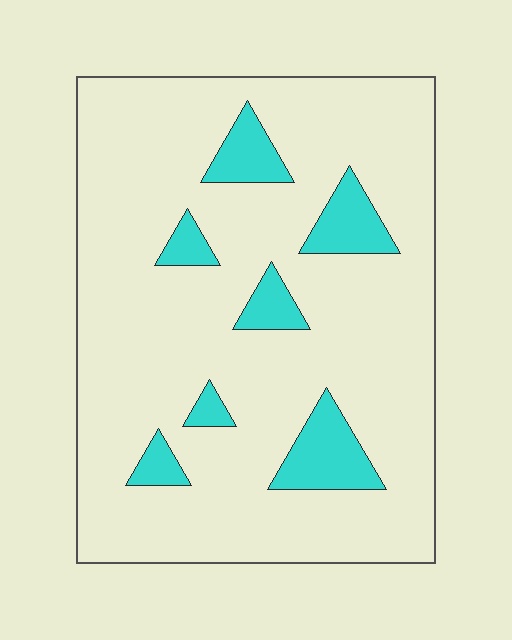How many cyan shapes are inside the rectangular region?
7.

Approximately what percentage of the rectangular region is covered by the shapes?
Approximately 15%.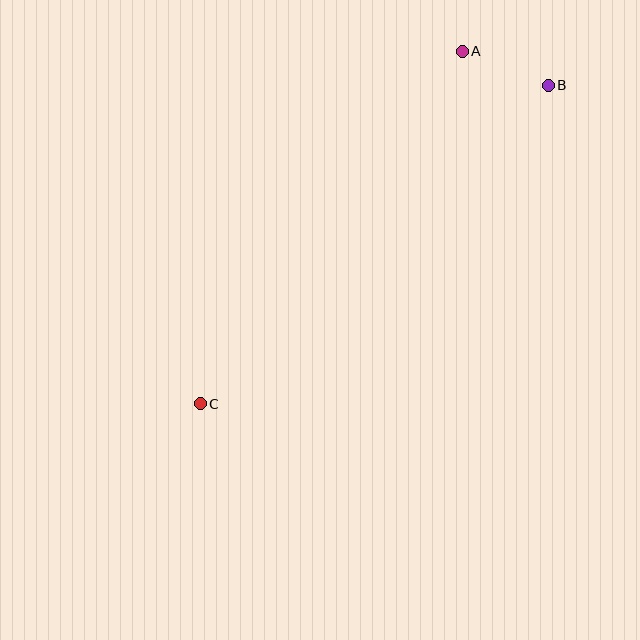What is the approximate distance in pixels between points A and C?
The distance between A and C is approximately 439 pixels.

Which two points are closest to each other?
Points A and B are closest to each other.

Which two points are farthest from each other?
Points B and C are farthest from each other.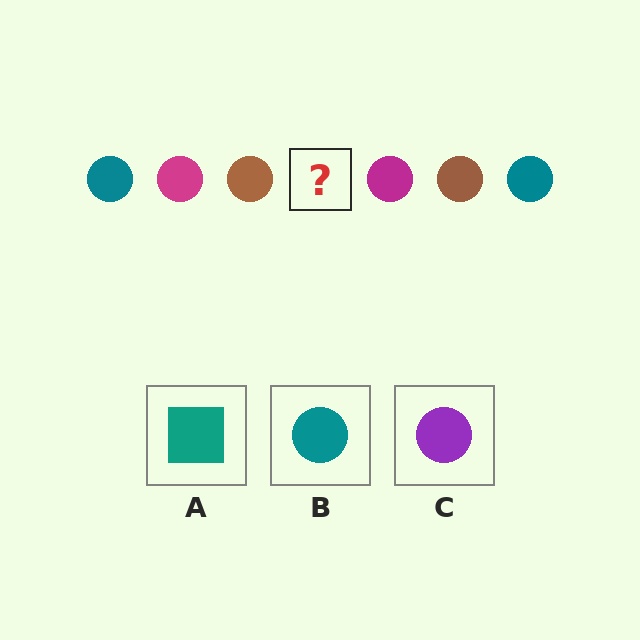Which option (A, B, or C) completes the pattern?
B.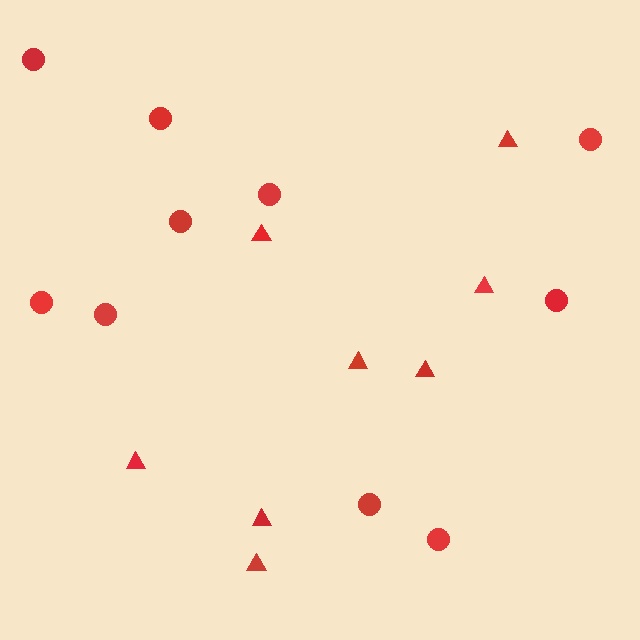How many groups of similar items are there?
There are 2 groups: one group of triangles (8) and one group of circles (10).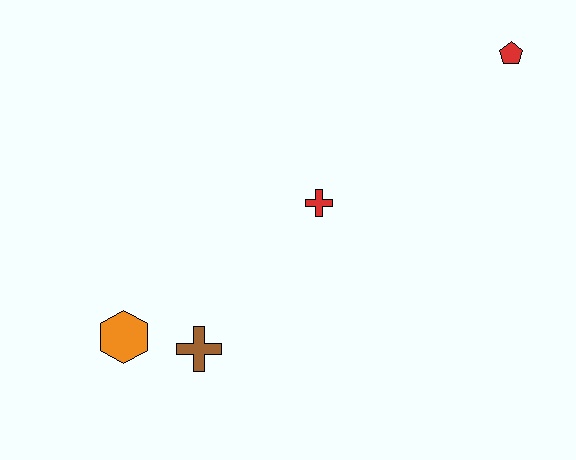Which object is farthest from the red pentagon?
The orange hexagon is farthest from the red pentagon.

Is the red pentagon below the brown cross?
No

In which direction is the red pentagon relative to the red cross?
The red pentagon is to the right of the red cross.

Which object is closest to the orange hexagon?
The brown cross is closest to the orange hexagon.